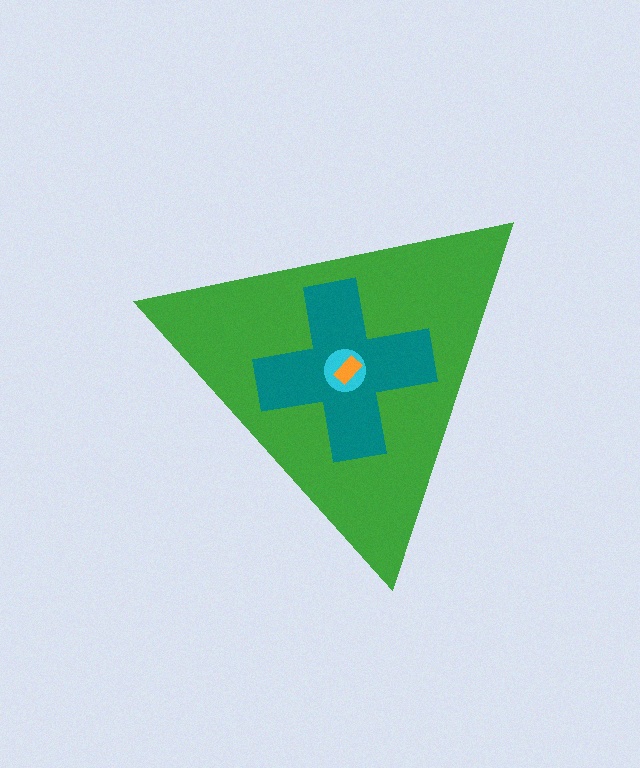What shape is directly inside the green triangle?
The teal cross.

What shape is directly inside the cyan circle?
The orange rectangle.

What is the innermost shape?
The orange rectangle.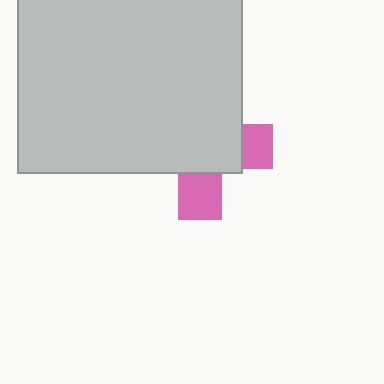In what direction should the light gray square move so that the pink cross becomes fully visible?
The light gray square should move toward the upper-left. That is the shortest direction to clear the overlap and leave the pink cross fully visible.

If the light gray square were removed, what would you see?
You would see the complete pink cross.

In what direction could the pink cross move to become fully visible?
The pink cross could move toward the lower-right. That would shift it out from behind the light gray square entirely.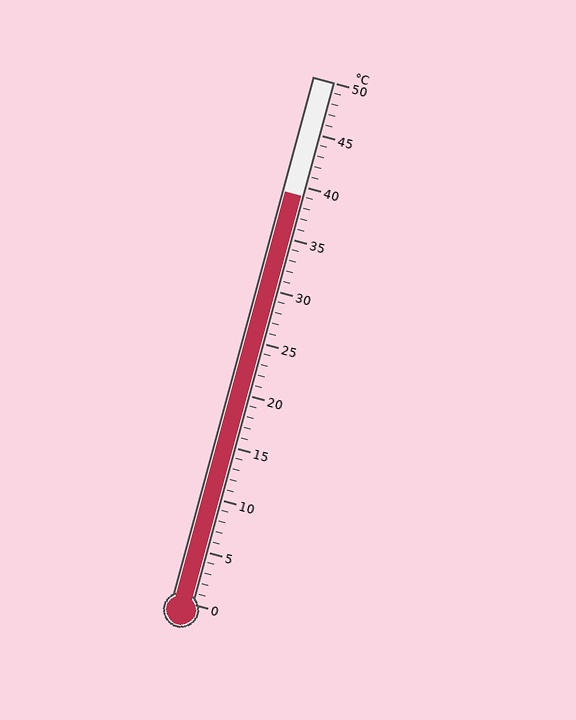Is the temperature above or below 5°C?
The temperature is above 5°C.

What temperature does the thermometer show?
The thermometer shows approximately 39°C.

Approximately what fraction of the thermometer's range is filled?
The thermometer is filled to approximately 80% of its range.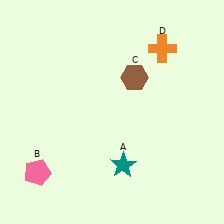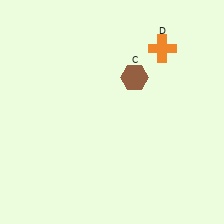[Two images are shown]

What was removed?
The pink pentagon (B), the teal star (A) were removed in Image 2.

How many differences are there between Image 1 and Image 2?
There are 2 differences between the two images.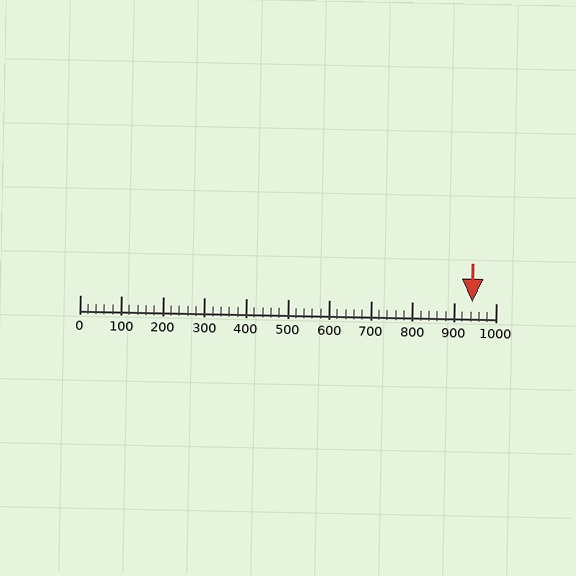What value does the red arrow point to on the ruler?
The red arrow points to approximately 944.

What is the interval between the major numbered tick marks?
The major tick marks are spaced 100 units apart.